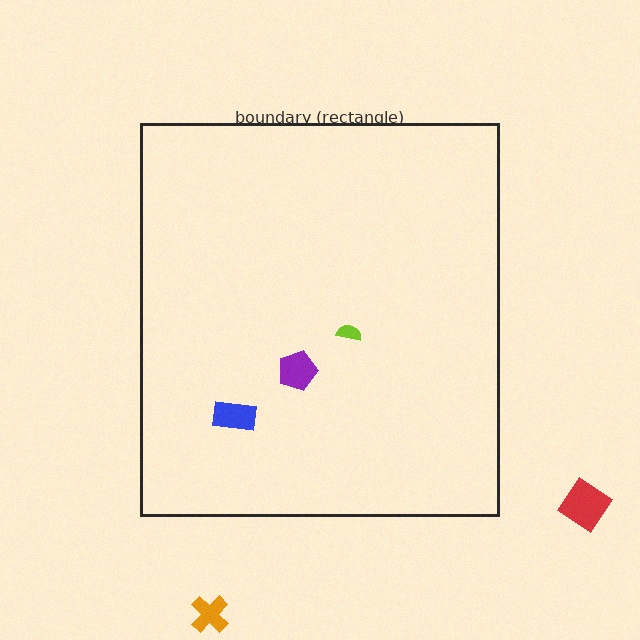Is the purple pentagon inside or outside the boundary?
Inside.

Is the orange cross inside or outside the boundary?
Outside.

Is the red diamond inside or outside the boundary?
Outside.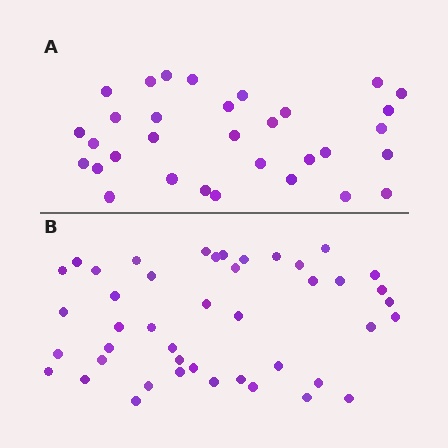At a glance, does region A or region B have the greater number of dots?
Region B (the bottom region) has more dots.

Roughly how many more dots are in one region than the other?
Region B has roughly 12 or so more dots than region A.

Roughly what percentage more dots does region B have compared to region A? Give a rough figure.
About 40% more.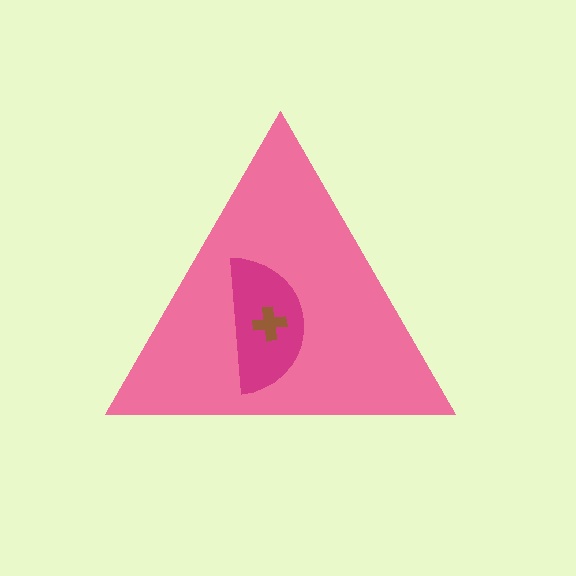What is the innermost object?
The brown cross.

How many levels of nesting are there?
3.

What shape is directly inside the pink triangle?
The magenta semicircle.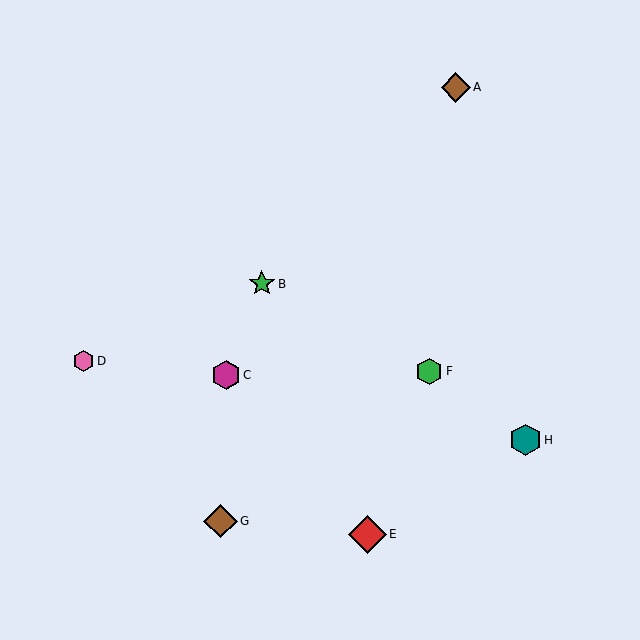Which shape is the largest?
The red diamond (labeled E) is the largest.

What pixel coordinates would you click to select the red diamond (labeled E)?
Click at (368, 534) to select the red diamond E.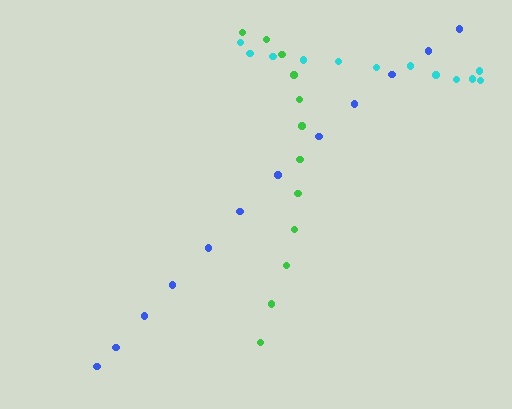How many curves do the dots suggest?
There are 3 distinct paths.